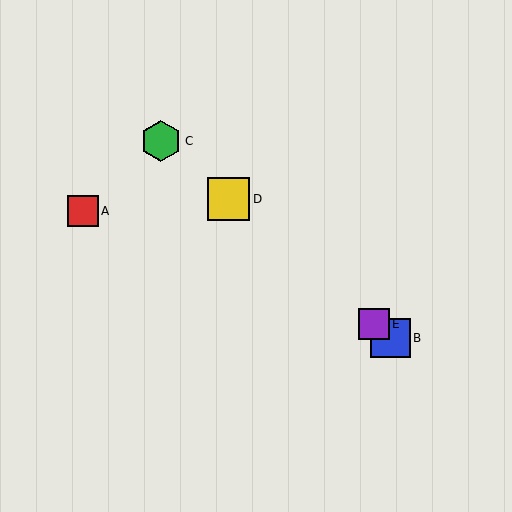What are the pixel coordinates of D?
Object D is at (229, 199).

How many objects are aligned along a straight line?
4 objects (B, C, D, E) are aligned along a straight line.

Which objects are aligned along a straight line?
Objects B, C, D, E are aligned along a straight line.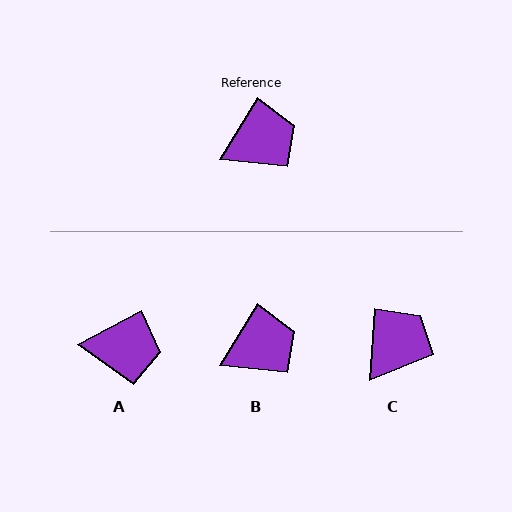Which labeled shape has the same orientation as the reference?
B.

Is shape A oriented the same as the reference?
No, it is off by about 30 degrees.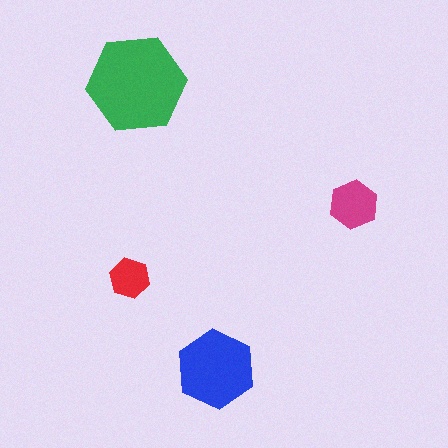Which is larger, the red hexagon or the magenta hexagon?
The magenta one.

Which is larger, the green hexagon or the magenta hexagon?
The green one.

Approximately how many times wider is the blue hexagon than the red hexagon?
About 2 times wider.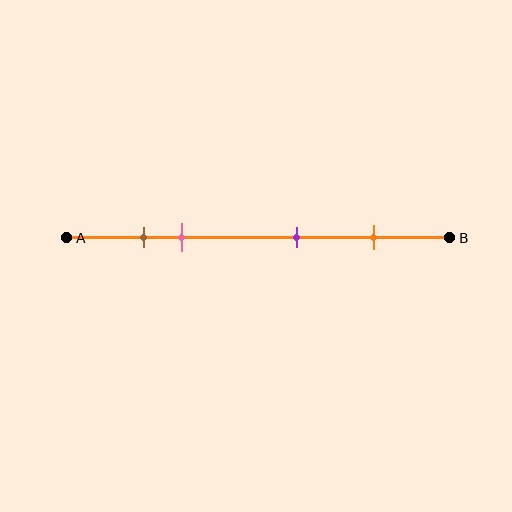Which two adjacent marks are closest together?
The brown and pink marks are the closest adjacent pair.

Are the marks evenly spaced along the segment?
No, the marks are not evenly spaced.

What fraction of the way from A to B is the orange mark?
The orange mark is approximately 80% (0.8) of the way from A to B.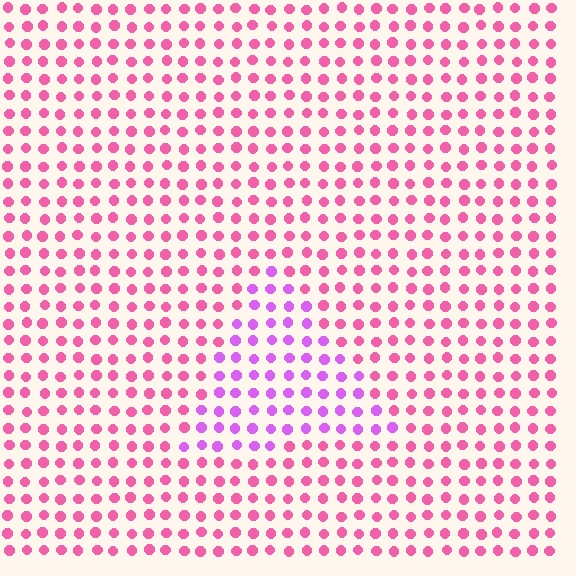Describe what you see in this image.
The image is filled with small pink elements in a uniform arrangement. A triangle-shaped region is visible where the elements are tinted to a slightly different hue, forming a subtle color boundary.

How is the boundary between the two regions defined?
The boundary is defined purely by a slight shift in hue (about 40 degrees). Spacing, size, and orientation are identical on both sides.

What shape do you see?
I see a triangle.